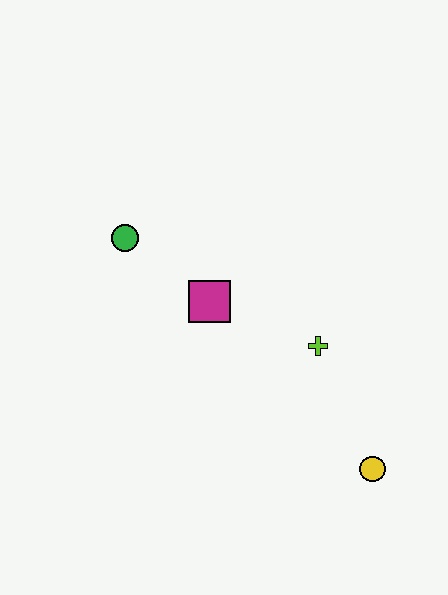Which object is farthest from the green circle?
The yellow circle is farthest from the green circle.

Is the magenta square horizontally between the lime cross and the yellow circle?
No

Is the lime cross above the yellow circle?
Yes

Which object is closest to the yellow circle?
The lime cross is closest to the yellow circle.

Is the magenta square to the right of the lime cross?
No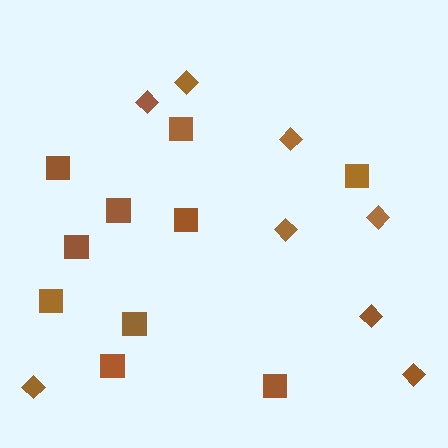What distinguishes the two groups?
There are 2 groups: one group of diamonds (8) and one group of squares (10).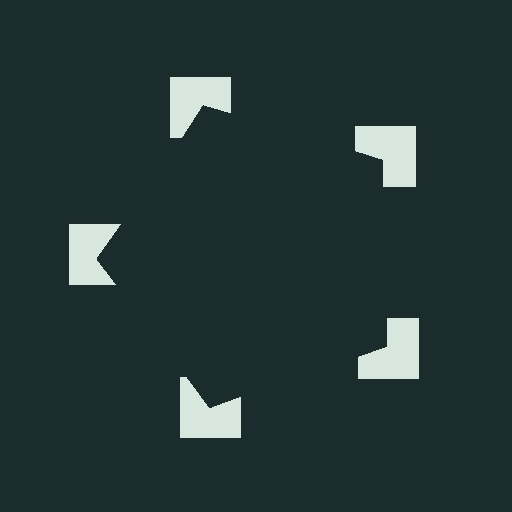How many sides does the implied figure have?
5 sides.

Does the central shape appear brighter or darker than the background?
It typically appears slightly darker than the background, even though no actual brightness change is drawn.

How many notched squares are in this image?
There are 5 — one at each vertex of the illusory pentagon.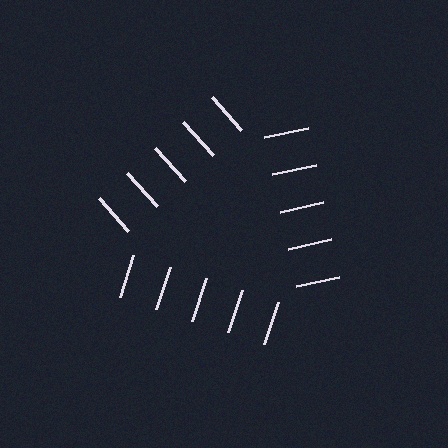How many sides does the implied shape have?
3 sides — the line-ends trace a triangle.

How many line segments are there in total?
15 — 5 along each of the 3 edges.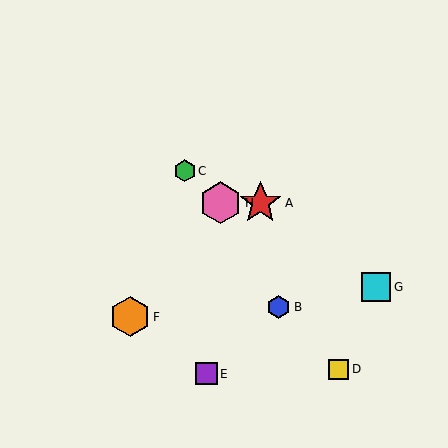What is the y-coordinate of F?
Object F is at y≈317.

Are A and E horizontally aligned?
No, A is at y≈203 and E is at y≈374.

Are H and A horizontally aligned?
Yes, both are at y≈203.